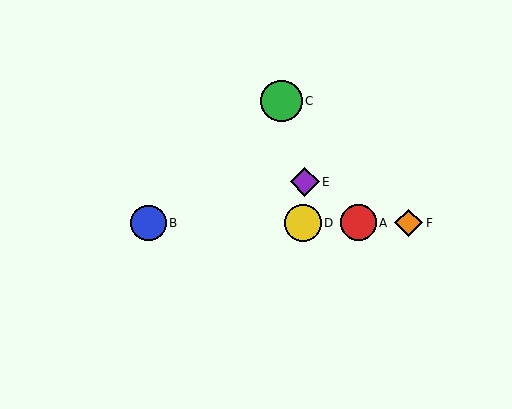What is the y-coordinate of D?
Object D is at y≈223.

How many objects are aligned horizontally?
4 objects (A, B, D, F) are aligned horizontally.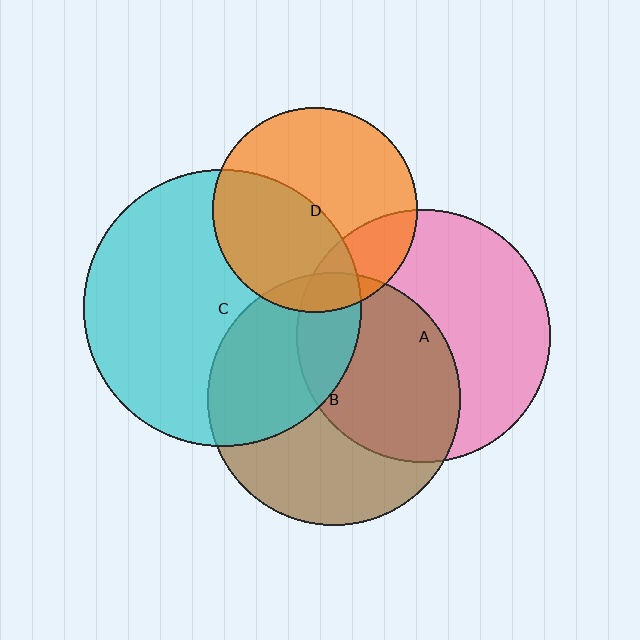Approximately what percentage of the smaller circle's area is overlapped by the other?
Approximately 15%.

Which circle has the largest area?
Circle C (cyan).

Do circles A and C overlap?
Yes.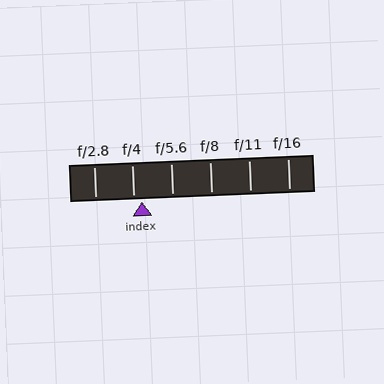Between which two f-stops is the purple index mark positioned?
The index mark is between f/4 and f/5.6.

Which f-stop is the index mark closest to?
The index mark is closest to f/4.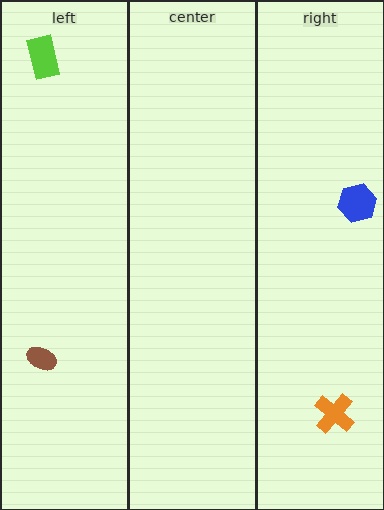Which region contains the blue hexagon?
The right region.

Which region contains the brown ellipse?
The left region.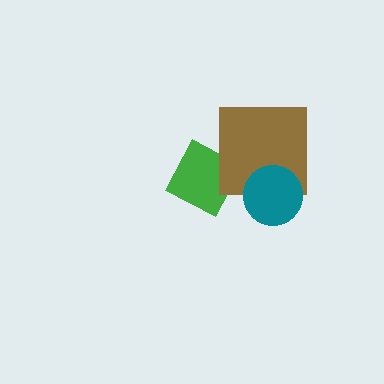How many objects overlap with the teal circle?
1 object overlaps with the teal circle.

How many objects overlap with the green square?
1 object overlaps with the green square.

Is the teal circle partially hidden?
No, no other shape covers it.